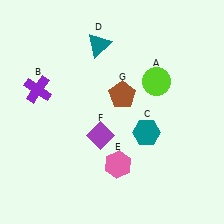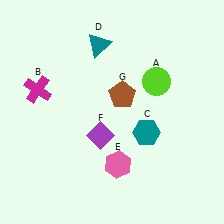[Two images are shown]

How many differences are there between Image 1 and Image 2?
There is 1 difference between the two images.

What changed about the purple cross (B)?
In Image 1, B is purple. In Image 2, it changed to magenta.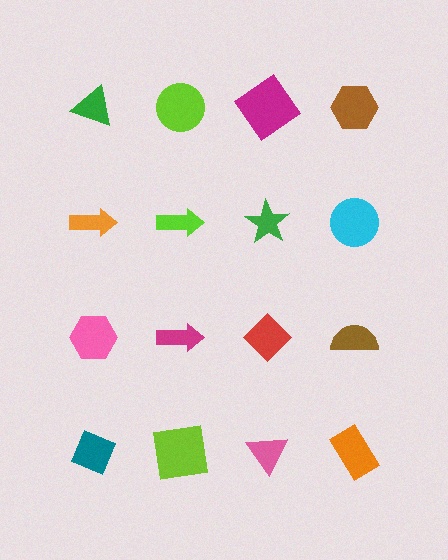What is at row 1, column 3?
A magenta diamond.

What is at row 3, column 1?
A pink hexagon.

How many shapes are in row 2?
4 shapes.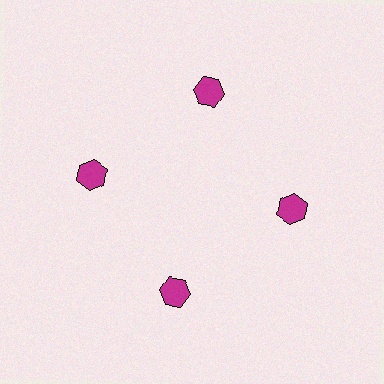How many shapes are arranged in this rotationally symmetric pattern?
There are 4 shapes, arranged in 4 groups of 1.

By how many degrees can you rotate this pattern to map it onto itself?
The pattern maps onto itself every 90 degrees of rotation.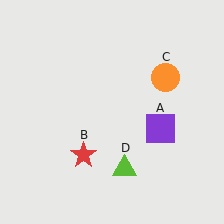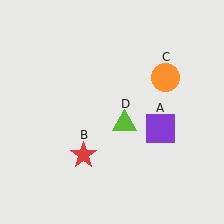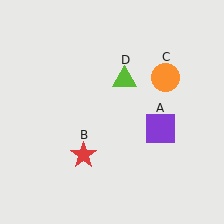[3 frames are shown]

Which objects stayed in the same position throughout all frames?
Purple square (object A) and red star (object B) and orange circle (object C) remained stationary.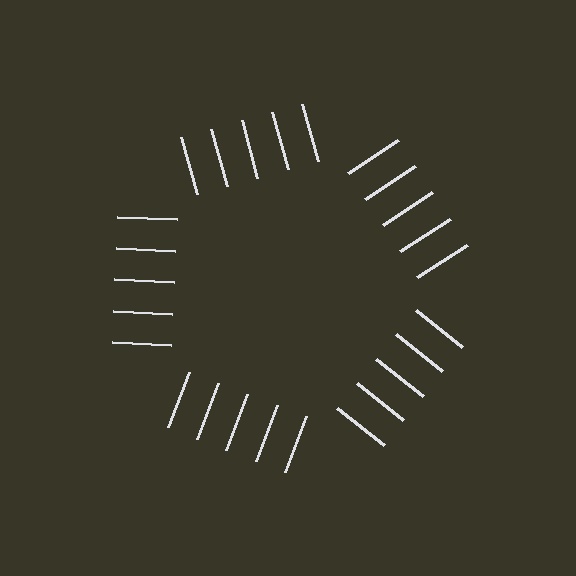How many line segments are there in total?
25 — 5 along each of the 5 edges.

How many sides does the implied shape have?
5 sides — the line-ends trace a pentagon.